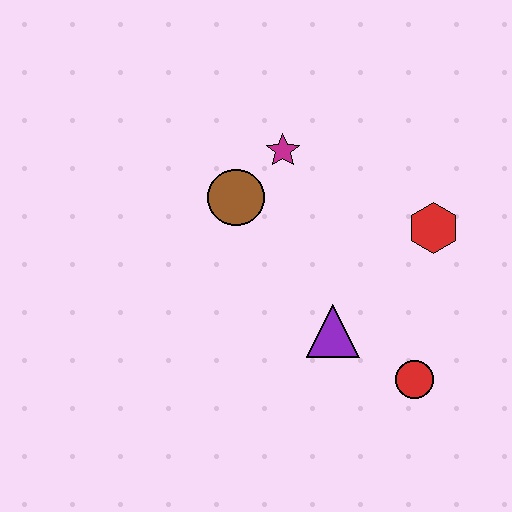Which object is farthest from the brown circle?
The red circle is farthest from the brown circle.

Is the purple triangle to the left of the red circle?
Yes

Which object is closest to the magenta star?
The brown circle is closest to the magenta star.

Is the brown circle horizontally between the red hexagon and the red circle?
No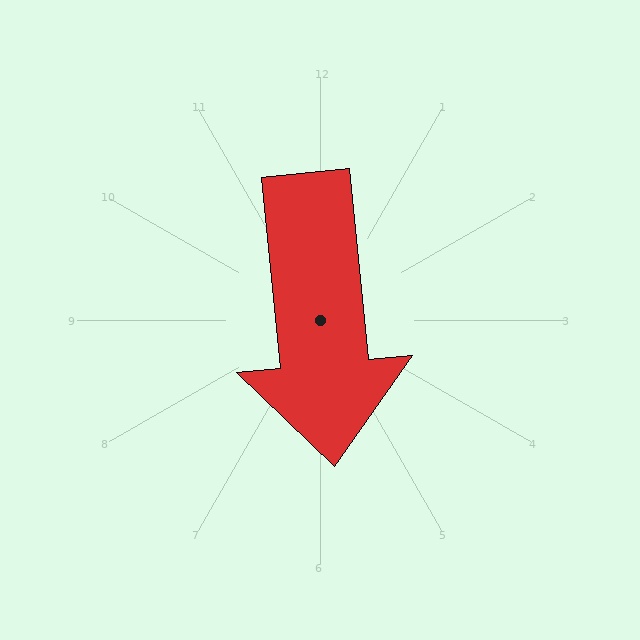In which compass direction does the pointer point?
South.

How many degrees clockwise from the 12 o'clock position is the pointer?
Approximately 174 degrees.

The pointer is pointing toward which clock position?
Roughly 6 o'clock.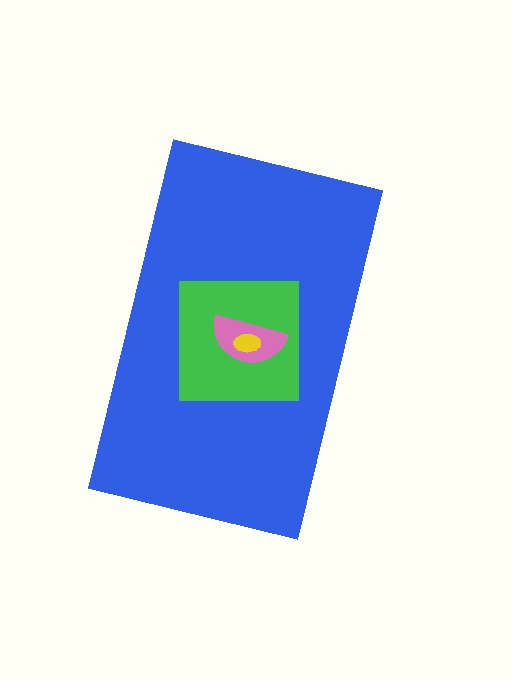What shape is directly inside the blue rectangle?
The green square.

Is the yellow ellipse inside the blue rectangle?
Yes.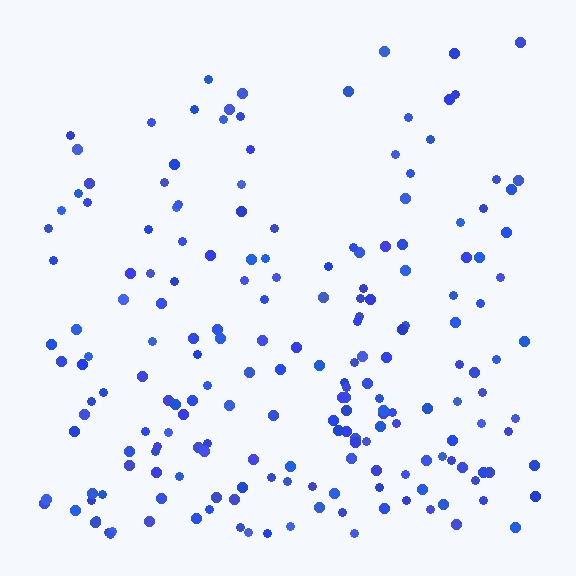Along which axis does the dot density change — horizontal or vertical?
Vertical.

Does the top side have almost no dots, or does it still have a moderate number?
Still a moderate number, just noticeably fewer than the bottom.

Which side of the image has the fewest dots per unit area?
The top.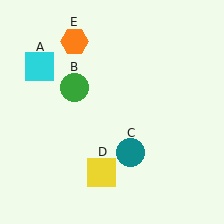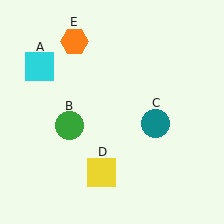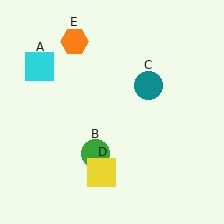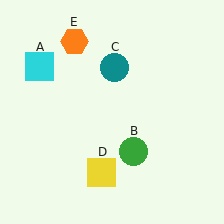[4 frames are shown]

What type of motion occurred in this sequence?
The green circle (object B), teal circle (object C) rotated counterclockwise around the center of the scene.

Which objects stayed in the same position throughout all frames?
Cyan square (object A) and yellow square (object D) and orange hexagon (object E) remained stationary.